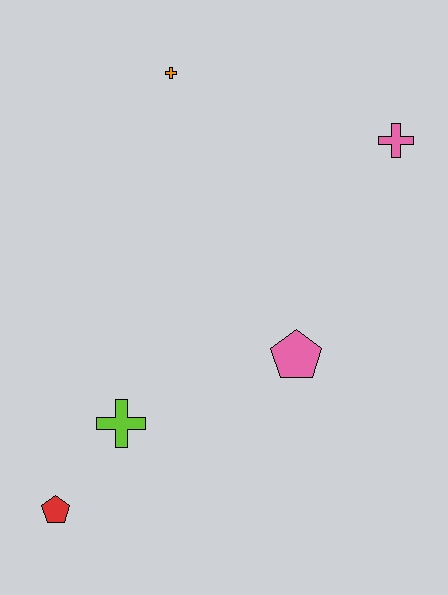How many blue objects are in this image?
There are no blue objects.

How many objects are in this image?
There are 5 objects.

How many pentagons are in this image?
There are 2 pentagons.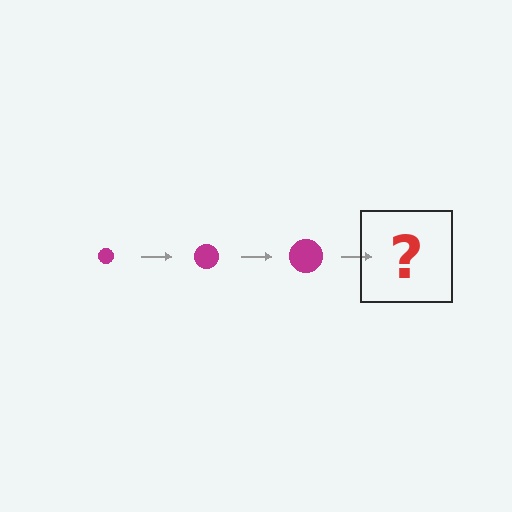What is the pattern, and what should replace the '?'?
The pattern is that the circle gets progressively larger each step. The '?' should be a magenta circle, larger than the previous one.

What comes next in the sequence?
The next element should be a magenta circle, larger than the previous one.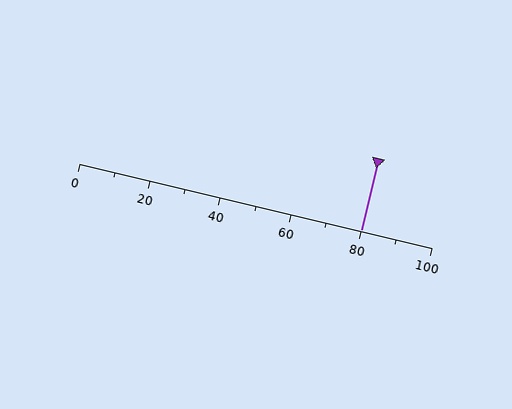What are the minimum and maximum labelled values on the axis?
The axis runs from 0 to 100.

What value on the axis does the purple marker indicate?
The marker indicates approximately 80.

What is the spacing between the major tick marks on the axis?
The major ticks are spaced 20 apart.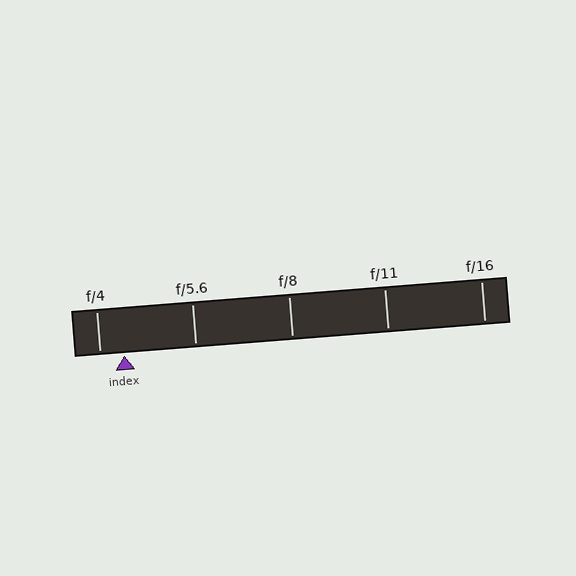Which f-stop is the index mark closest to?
The index mark is closest to f/4.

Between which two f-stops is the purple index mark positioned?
The index mark is between f/4 and f/5.6.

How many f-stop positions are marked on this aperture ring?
There are 5 f-stop positions marked.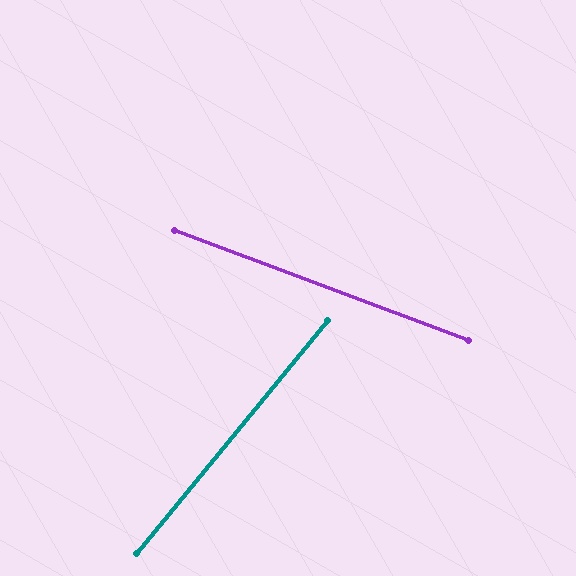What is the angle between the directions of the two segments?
Approximately 71 degrees.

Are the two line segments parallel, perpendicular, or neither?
Neither parallel nor perpendicular — they differ by about 71°.